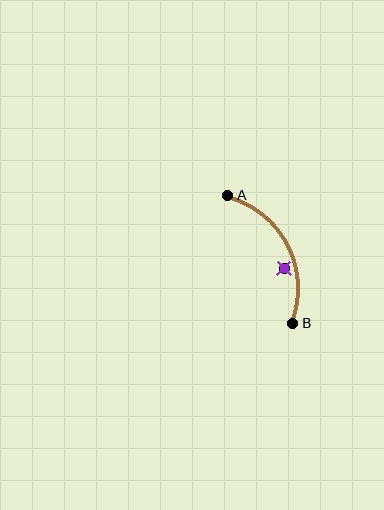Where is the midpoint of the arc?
The arc midpoint is the point on the curve farthest from the straight line joining A and B. It sits to the right of that line.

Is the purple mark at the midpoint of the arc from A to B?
No — the purple mark does not lie on the arc at all. It sits slightly inside the curve.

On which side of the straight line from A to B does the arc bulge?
The arc bulges to the right of the straight line connecting A and B.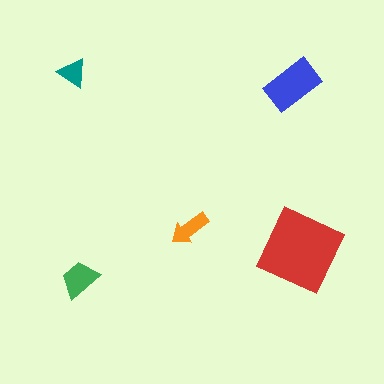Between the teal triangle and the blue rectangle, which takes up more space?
The blue rectangle.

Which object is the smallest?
The teal triangle.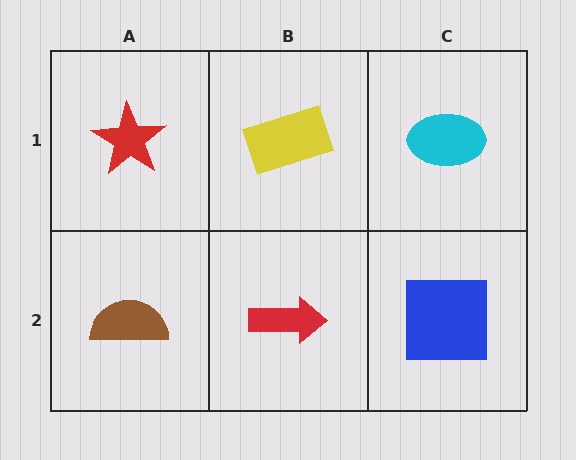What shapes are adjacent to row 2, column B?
A yellow rectangle (row 1, column B), a brown semicircle (row 2, column A), a blue square (row 2, column C).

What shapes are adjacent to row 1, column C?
A blue square (row 2, column C), a yellow rectangle (row 1, column B).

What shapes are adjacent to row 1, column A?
A brown semicircle (row 2, column A), a yellow rectangle (row 1, column B).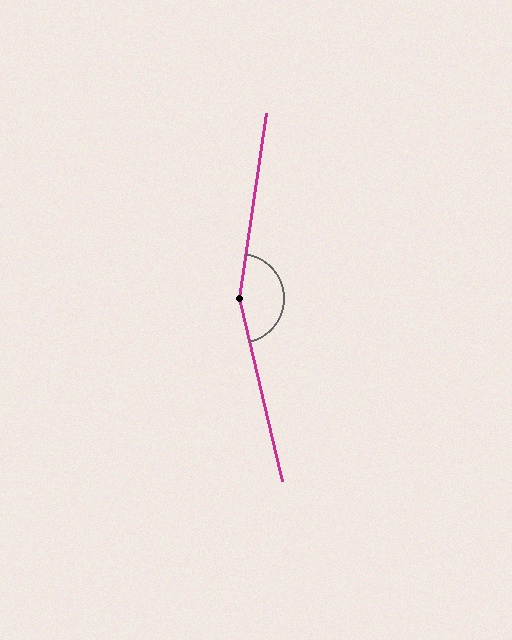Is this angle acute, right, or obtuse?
It is obtuse.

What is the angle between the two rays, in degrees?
Approximately 159 degrees.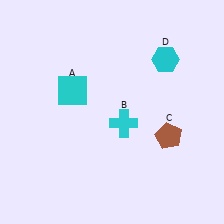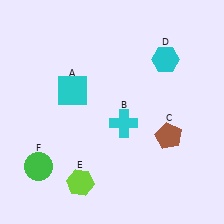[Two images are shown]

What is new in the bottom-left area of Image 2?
A lime hexagon (E) was added in the bottom-left area of Image 2.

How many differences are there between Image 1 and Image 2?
There are 2 differences between the two images.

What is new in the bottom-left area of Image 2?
A green circle (F) was added in the bottom-left area of Image 2.